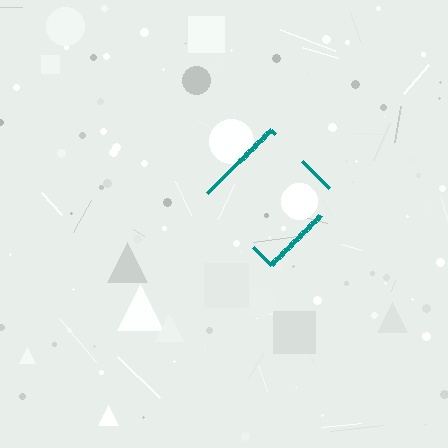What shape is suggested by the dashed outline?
The dashed outline suggests a diamond.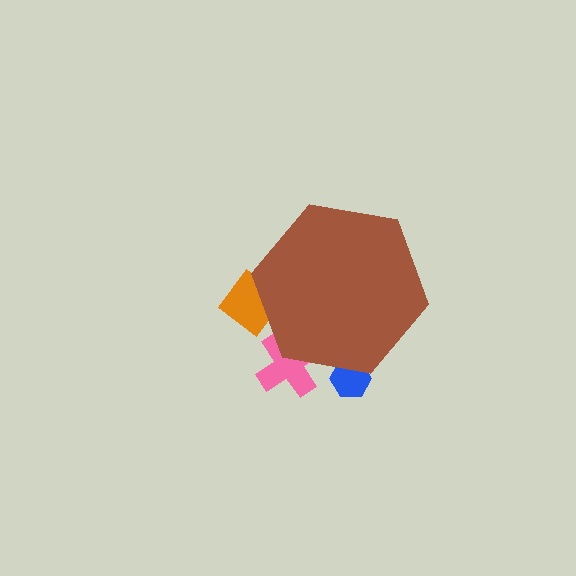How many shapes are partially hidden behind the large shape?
3 shapes are partially hidden.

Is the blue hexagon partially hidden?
Yes, the blue hexagon is partially hidden behind the brown hexagon.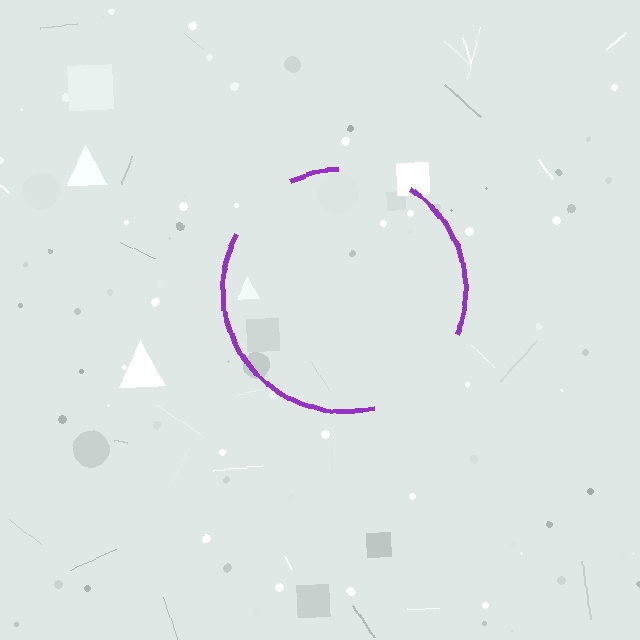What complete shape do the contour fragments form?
The contour fragments form a circle.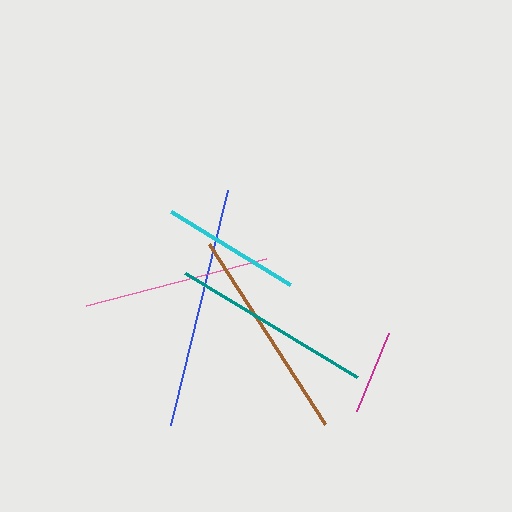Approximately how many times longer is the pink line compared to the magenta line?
The pink line is approximately 2.2 times the length of the magenta line.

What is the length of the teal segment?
The teal segment is approximately 200 pixels long.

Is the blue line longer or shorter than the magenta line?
The blue line is longer than the magenta line.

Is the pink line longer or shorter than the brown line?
The brown line is longer than the pink line.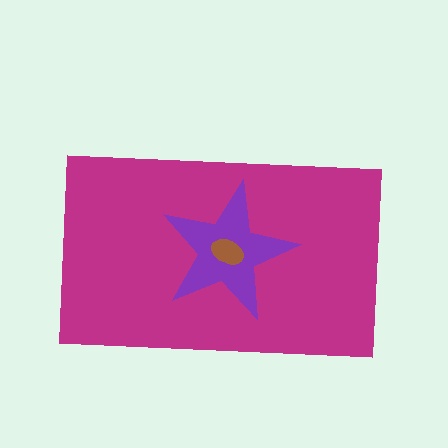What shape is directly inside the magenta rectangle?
The purple star.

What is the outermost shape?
The magenta rectangle.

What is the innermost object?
The brown ellipse.